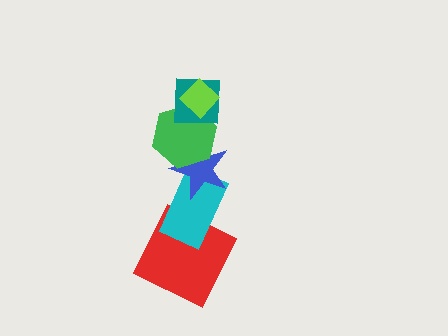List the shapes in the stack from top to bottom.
From top to bottom: the lime diamond, the teal square, the green hexagon, the blue star, the cyan rectangle, the red square.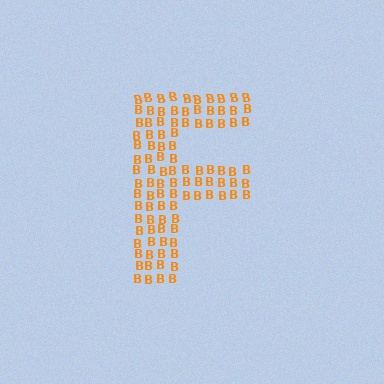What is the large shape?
The large shape is the letter F.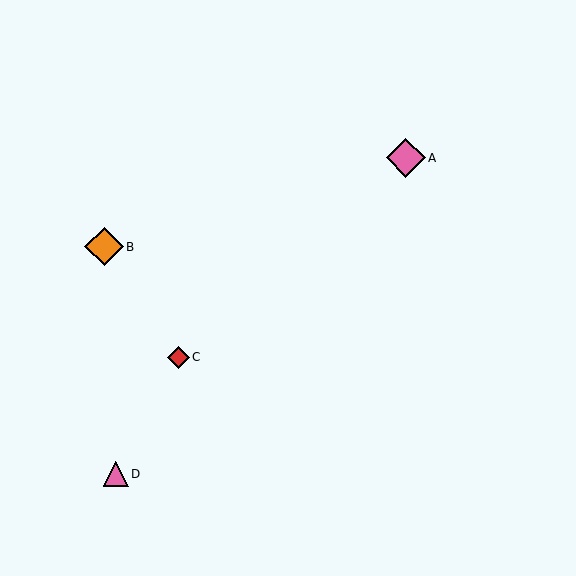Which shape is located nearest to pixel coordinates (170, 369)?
The red diamond (labeled C) at (178, 357) is nearest to that location.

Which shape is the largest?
The orange diamond (labeled B) is the largest.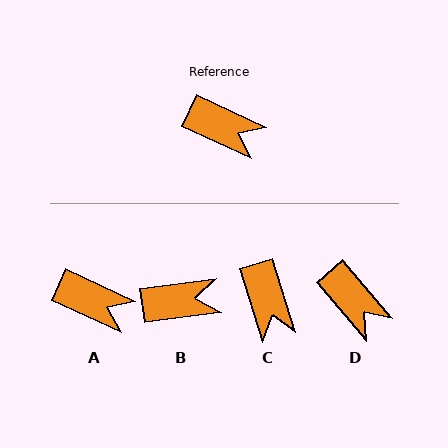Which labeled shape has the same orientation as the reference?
A.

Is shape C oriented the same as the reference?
No, it is off by about 48 degrees.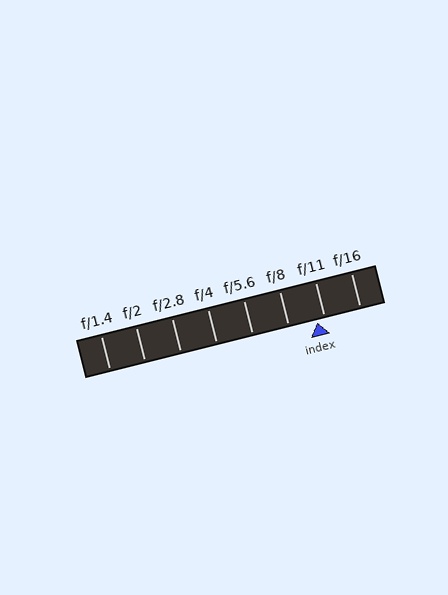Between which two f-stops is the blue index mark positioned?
The index mark is between f/8 and f/11.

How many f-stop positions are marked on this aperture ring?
There are 8 f-stop positions marked.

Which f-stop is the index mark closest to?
The index mark is closest to f/11.